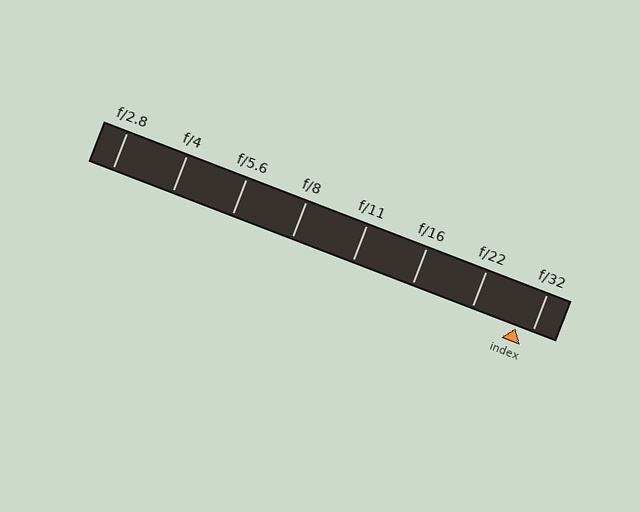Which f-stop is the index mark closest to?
The index mark is closest to f/32.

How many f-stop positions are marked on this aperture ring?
There are 8 f-stop positions marked.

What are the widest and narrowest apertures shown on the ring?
The widest aperture shown is f/2.8 and the narrowest is f/32.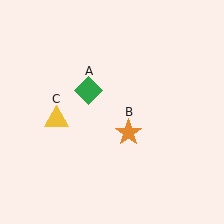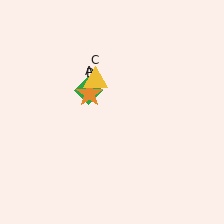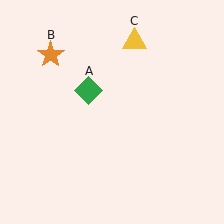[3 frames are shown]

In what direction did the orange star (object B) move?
The orange star (object B) moved up and to the left.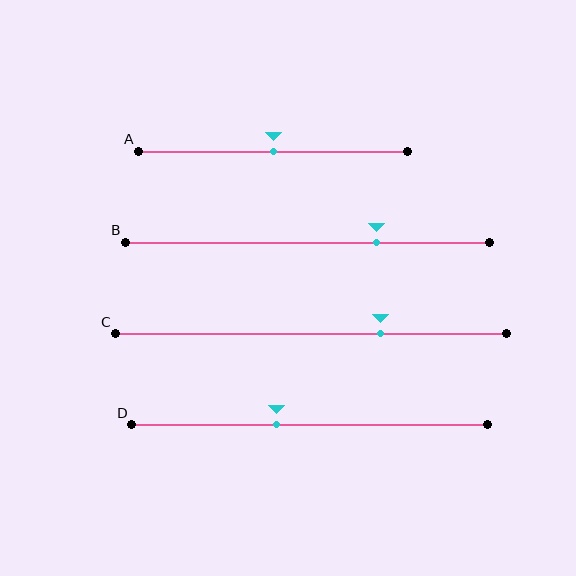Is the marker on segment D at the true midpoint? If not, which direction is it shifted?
No, the marker on segment D is shifted to the left by about 9% of the segment length.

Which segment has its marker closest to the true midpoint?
Segment A has its marker closest to the true midpoint.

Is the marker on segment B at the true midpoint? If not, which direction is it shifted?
No, the marker on segment B is shifted to the right by about 19% of the segment length.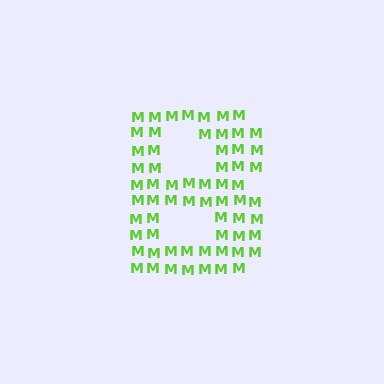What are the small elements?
The small elements are letter M's.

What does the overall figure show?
The overall figure shows the letter B.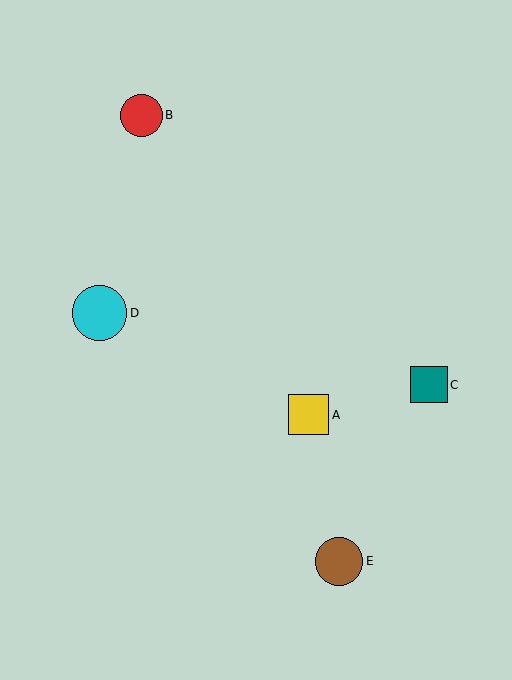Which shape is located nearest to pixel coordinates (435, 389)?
The teal square (labeled C) at (429, 385) is nearest to that location.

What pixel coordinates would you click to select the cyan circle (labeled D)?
Click at (99, 313) to select the cyan circle D.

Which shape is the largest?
The cyan circle (labeled D) is the largest.